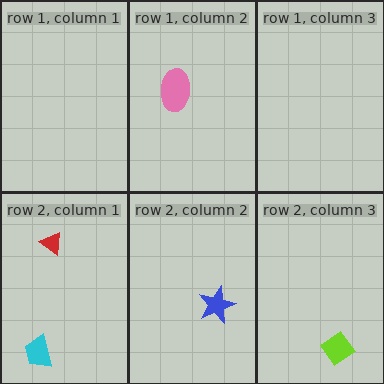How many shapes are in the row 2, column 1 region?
2.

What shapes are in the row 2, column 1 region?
The cyan trapezoid, the red triangle.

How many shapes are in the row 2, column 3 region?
1.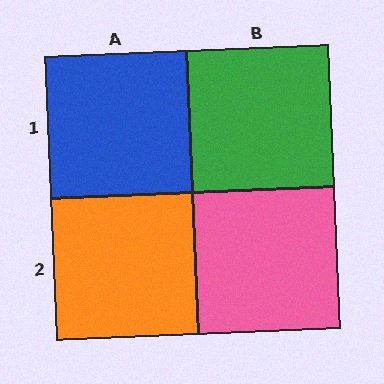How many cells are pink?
1 cell is pink.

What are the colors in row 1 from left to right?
Blue, green.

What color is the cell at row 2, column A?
Orange.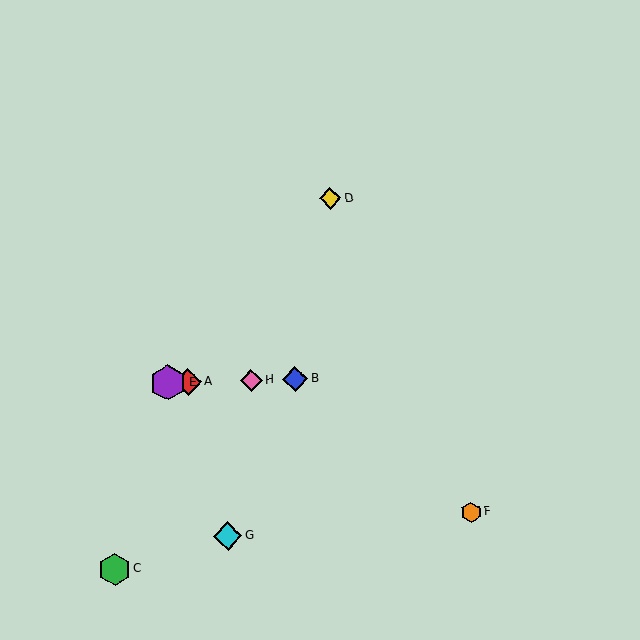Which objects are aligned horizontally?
Objects A, B, E, H are aligned horizontally.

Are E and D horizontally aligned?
No, E is at y≈383 and D is at y≈198.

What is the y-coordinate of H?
Object H is at y≈380.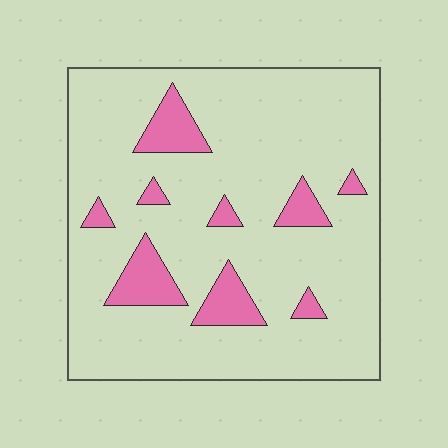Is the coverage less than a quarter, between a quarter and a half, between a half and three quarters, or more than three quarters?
Less than a quarter.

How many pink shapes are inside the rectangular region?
9.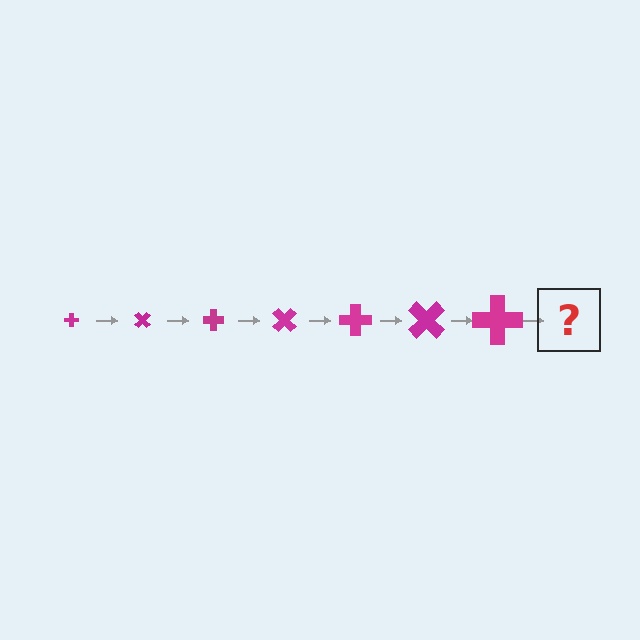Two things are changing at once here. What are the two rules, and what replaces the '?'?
The two rules are that the cross grows larger each step and it rotates 45 degrees each step. The '?' should be a cross, larger than the previous one and rotated 315 degrees from the start.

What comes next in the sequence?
The next element should be a cross, larger than the previous one and rotated 315 degrees from the start.